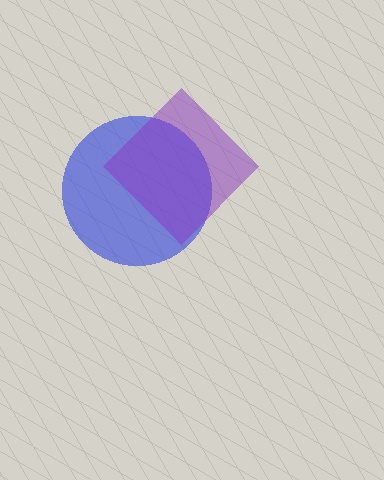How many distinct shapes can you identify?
There are 2 distinct shapes: a blue circle, a purple diamond.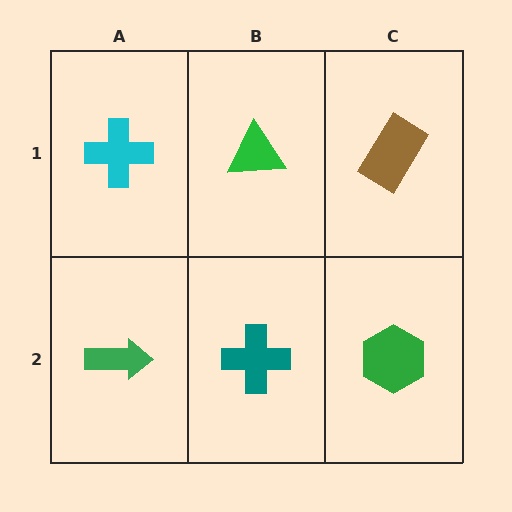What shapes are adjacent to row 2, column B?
A green triangle (row 1, column B), a green arrow (row 2, column A), a green hexagon (row 2, column C).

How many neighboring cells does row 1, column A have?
2.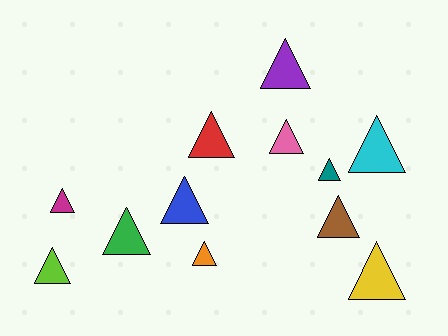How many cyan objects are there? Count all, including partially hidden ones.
There is 1 cyan object.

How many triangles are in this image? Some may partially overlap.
There are 12 triangles.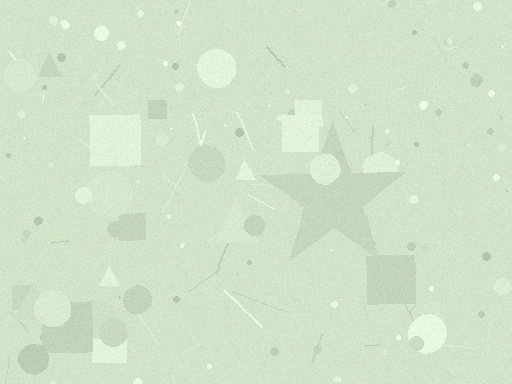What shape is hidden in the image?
A star is hidden in the image.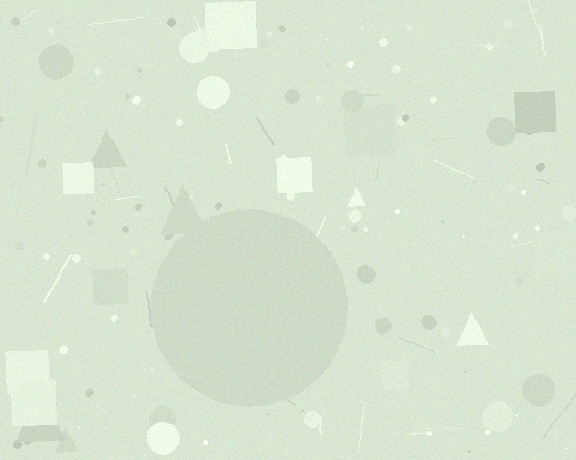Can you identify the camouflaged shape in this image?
The camouflaged shape is a circle.